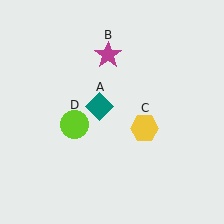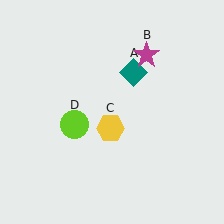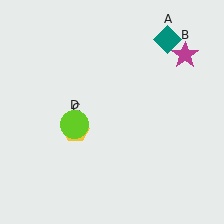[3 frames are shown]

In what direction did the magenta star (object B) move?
The magenta star (object B) moved right.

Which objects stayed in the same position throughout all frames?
Lime circle (object D) remained stationary.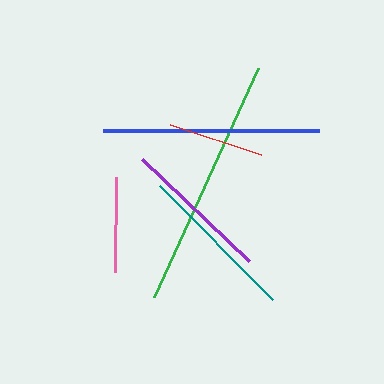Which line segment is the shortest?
The pink line is the shortest at approximately 95 pixels.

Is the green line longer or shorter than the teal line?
The green line is longer than the teal line.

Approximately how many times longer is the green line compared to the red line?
The green line is approximately 2.6 times the length of the red line.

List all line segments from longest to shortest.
From longest to shortest: green, blue, teal, purple, red, pink.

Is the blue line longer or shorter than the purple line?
The blue line is longer than the purple line.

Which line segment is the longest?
The green line is the longest at approximately 251 pixels.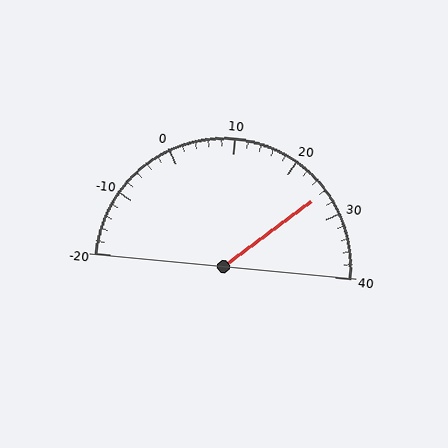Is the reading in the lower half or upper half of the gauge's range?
The reading is in the upper half of the range (-20 to 40).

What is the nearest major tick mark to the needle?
The nearest major tick mark is 30.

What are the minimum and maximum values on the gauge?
The gauge ranges from -20 to 40.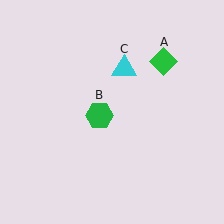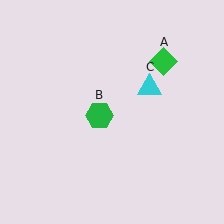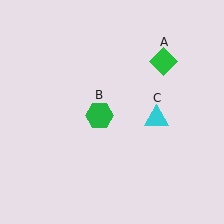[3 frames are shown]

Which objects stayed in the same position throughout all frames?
Green diamond (object A) and green hexagon (object B) remained stationary.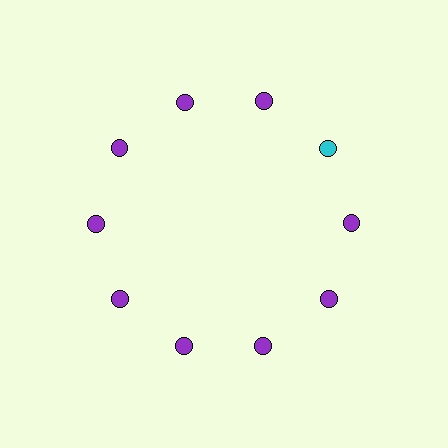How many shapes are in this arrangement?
There are 10 shapes arranged in a ring pattern.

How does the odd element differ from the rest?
It has a different color: cyan instead of purple.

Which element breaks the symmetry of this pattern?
The cyan circle at roughly the 2 o'clock position breaks the symmetry. All other shapes are purple circles.